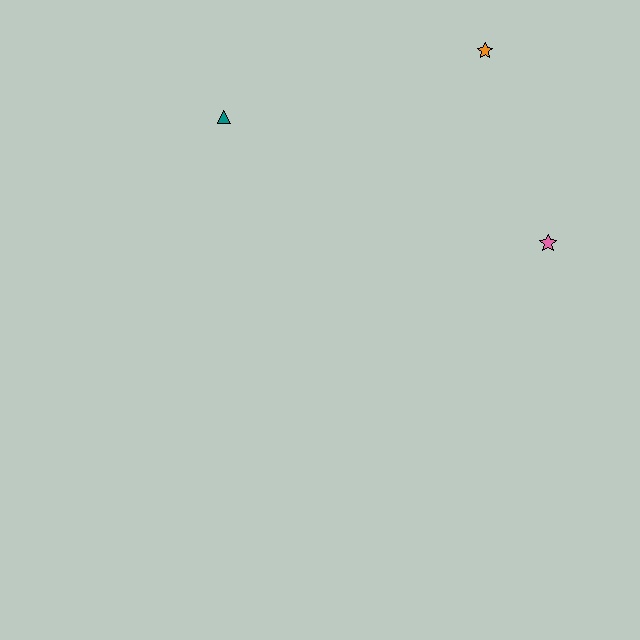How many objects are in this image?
There are 3 objects.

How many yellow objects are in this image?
There are no yellow objects.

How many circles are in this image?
There are no circles.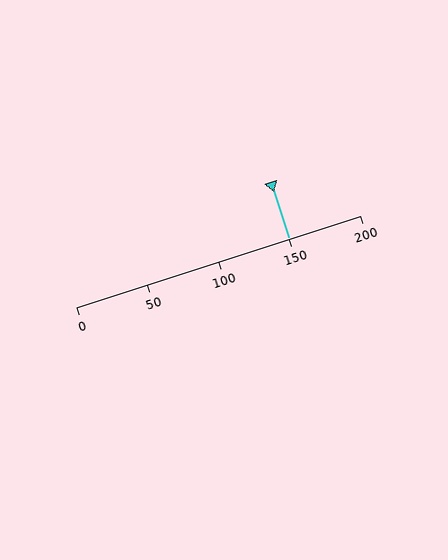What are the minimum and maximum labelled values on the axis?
The axis runs from 0 to 200.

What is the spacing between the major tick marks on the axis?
The major ticks are spaced 50 apart.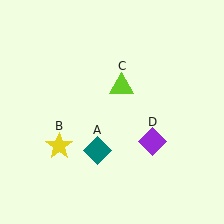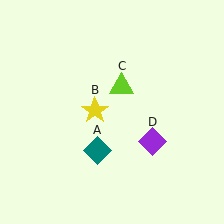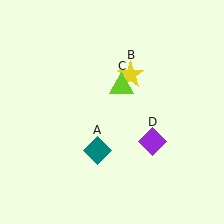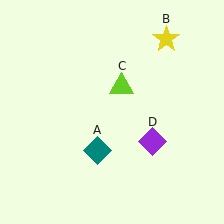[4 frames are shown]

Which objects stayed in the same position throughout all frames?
Teal diamond (object A) and lime triangle (object C) and purple diamond (object D) remained stationary.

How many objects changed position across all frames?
1 object changed position: yellow star (object B).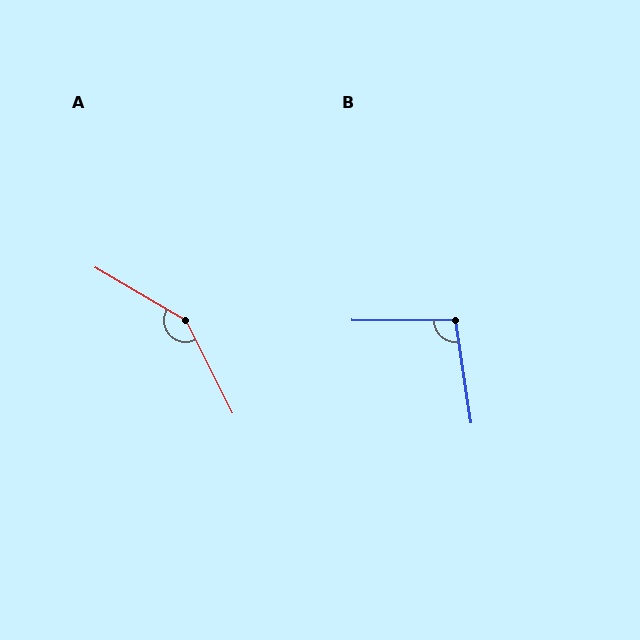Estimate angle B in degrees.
Approximately 99 degrees.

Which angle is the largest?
A, at approximately 147 degrees.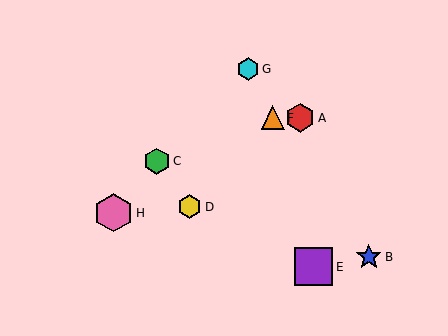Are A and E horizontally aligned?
No, A is at y≈118 and E is at y≈267.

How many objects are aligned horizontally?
2 objects (A, F) are aligned horizontally.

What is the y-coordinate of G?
Object G is at y≈69.